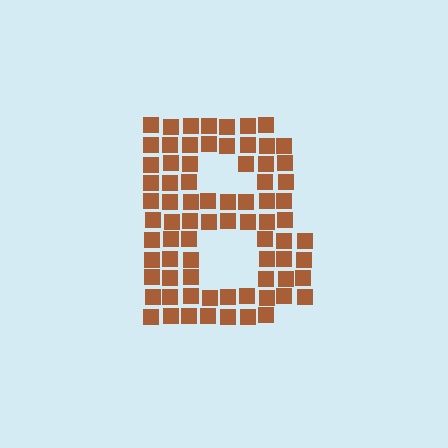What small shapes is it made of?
It is made of small squares.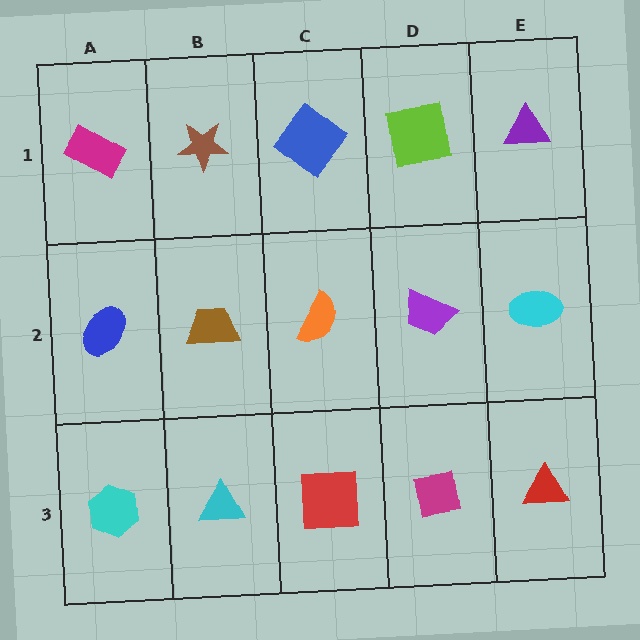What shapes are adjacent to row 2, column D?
A lime square (row 1, column D), a magenta square (row 3, column D), an orange semicircle (row 2, column C), a cyan ellipse (row 2, column E).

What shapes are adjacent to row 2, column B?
A brown star (row 1, column B), a cyan triangle (row 3, column B), a blue ellipse (row 2, column A), an orange semicircle (row 2, column C).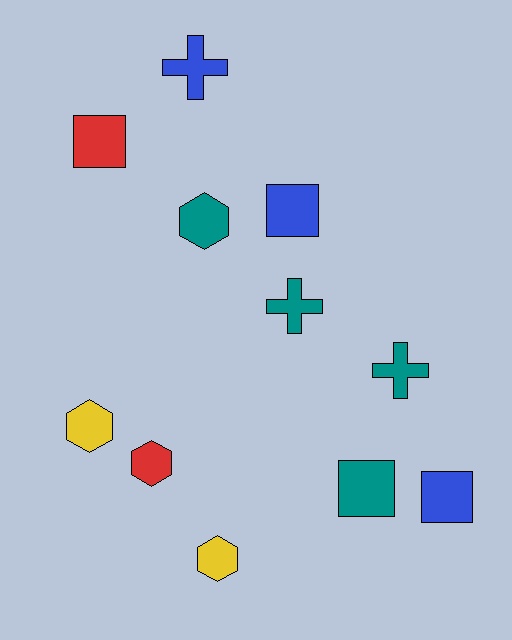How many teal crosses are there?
There are 2 teal crosses.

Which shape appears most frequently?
Square, with 4 objects.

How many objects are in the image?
There are 11 objects.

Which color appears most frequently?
Teal, with 4 objects.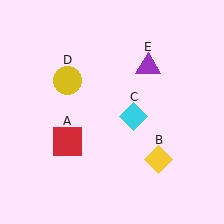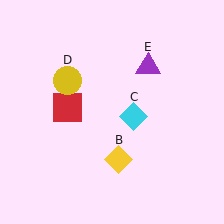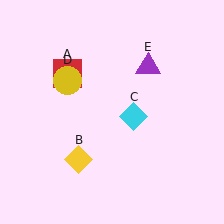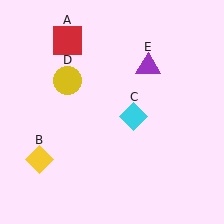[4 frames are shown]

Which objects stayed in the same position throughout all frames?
Cyan diamond (object C) and yellow circle (object D) and purple triangle (object E) remained stationary.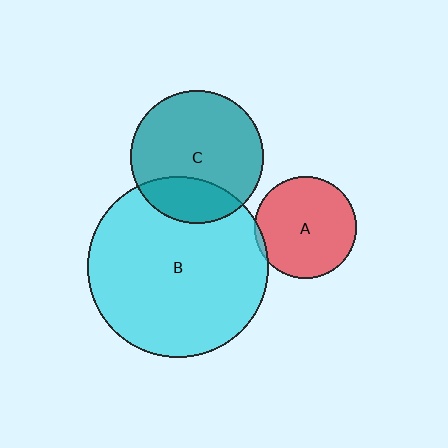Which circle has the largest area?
Circle B (cyan).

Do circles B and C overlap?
Yes.